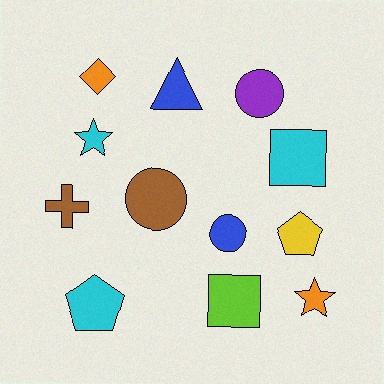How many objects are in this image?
There are 12 objects.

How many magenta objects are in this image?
There are no magenta objects.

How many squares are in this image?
There are 2 squares.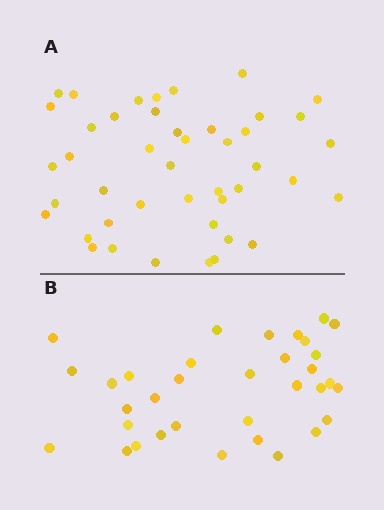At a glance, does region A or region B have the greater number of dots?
Region A (the top region) has more dots.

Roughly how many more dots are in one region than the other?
Region A has roughly 10 or so more dots than region B.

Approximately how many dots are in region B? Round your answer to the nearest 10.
About 30 dots. (The exact count is 34, which rounds to 30.)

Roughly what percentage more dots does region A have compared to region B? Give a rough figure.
About 30% more.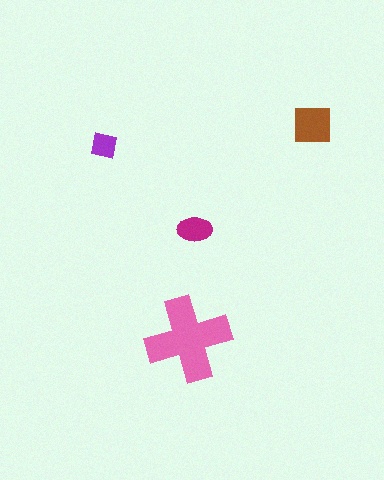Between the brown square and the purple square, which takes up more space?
The brown square.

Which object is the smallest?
The purple square.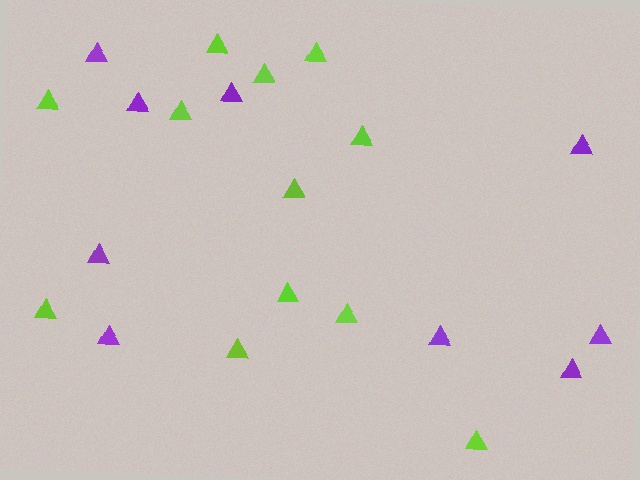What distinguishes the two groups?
There are 2 groups: one group of purple triangles (9) and one group of lime triangles (12).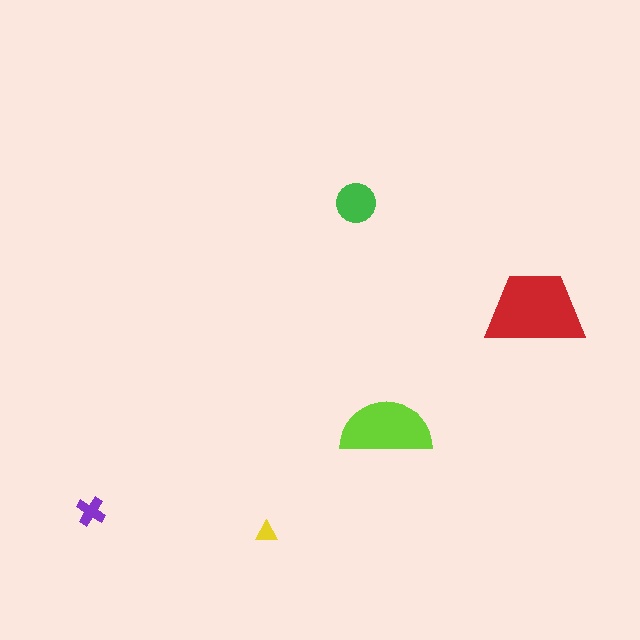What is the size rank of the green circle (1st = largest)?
3rd.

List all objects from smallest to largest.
The yellow triangle, the purple cross, the green circle, the lime semicircle, the red trapezoid.